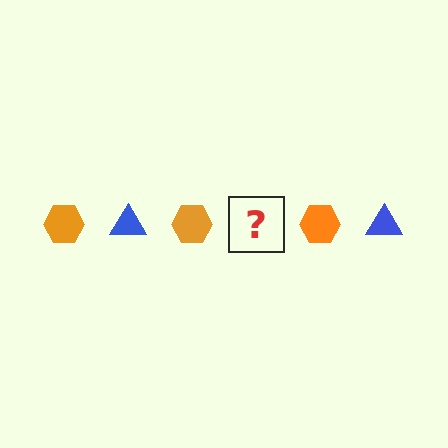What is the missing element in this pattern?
The missing element is a blue triangle.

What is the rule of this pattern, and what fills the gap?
The rule is that the pattern alternates between orange hexagon and blue triangle. The gap should be filled with a blue triangle.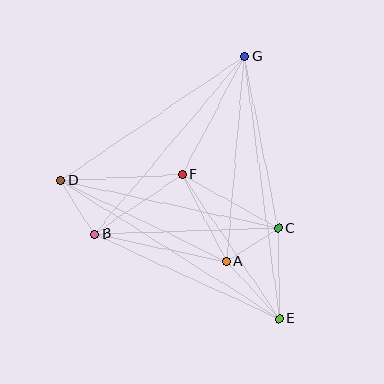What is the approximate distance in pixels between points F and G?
The distance between F and G is approximately 133 pixels.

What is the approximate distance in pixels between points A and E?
The distance between A and E is approximately 78 pixels.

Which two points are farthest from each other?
Points E and G are farthest from each other.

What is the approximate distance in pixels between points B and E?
The distance between B and E is approximately 204 pixels.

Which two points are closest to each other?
Points A and C are closest to each other.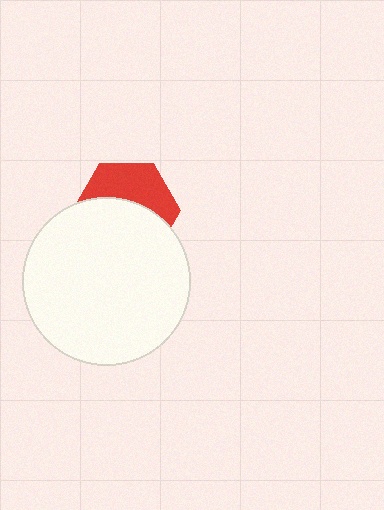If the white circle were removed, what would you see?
You would see the complete red hexagon.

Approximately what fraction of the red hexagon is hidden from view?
Roughly 57% of the red hexagon is hidden behind the white circle.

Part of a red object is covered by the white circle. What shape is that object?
It is a hexagon.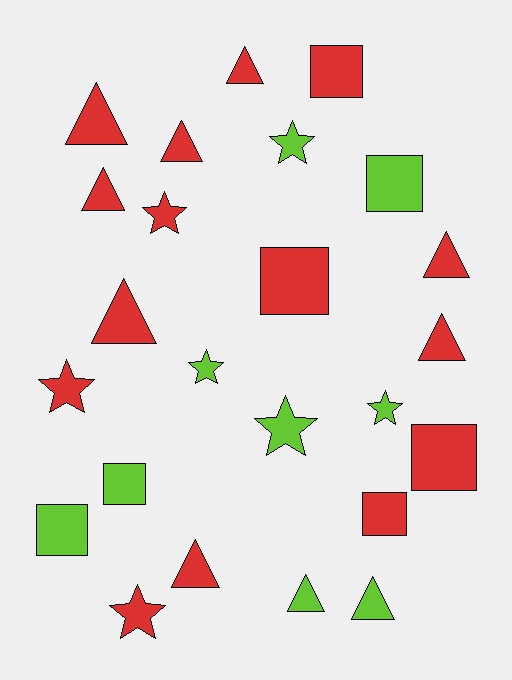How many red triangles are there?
There are 8 red triangles.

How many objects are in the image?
There are 24 objects.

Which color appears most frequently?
Red, with 15 objects.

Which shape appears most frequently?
Triangle, with 10 objects.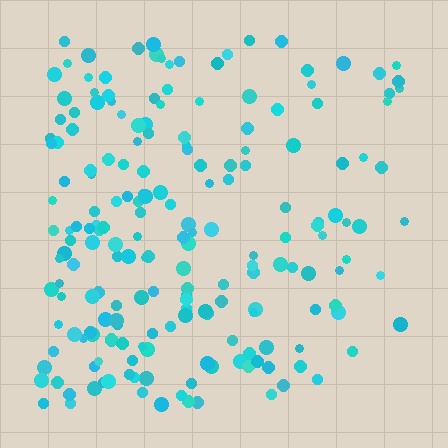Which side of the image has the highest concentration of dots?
The left.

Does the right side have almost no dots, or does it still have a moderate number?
Still a moderate number, just noticeably fewer than the left.